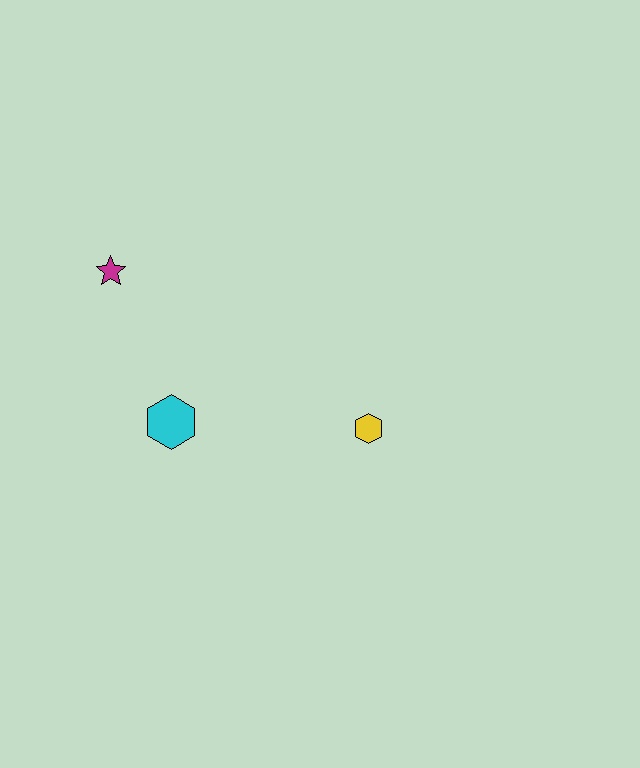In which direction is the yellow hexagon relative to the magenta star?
The yellow hexagon is to the right of the magenta star.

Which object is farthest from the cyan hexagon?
The yellow hexagon is farthest from the cyan hexagon.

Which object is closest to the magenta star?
The cyan hexagon is closest to the magenta star.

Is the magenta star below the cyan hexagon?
No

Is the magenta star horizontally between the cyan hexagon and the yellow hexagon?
No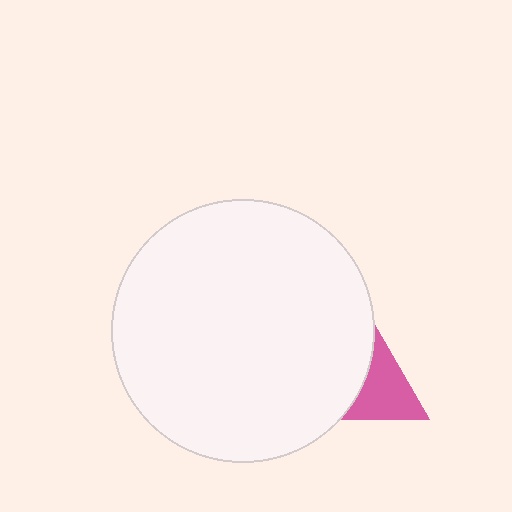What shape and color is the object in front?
The object in front is a white circle.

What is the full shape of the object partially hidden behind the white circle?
The partially hidden object is a pink triangle.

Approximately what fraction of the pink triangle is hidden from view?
Roughly 55% of the pink triangle is hidden behind the white circle.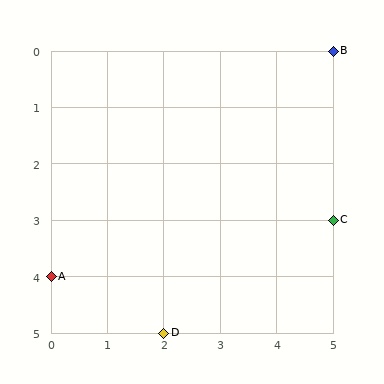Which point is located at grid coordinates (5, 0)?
Point B is at (5, 0).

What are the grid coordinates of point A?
Point A is at grid coordinates (0, 4).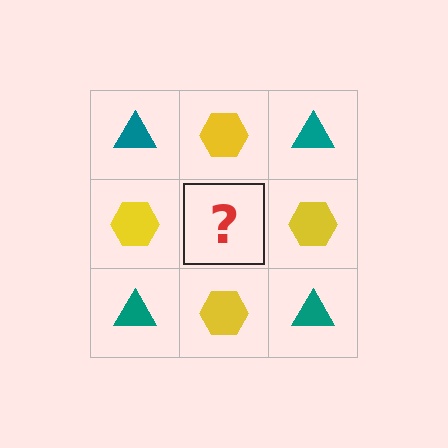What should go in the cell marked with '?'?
The missing cell should contain a teal triangle.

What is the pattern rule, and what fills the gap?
The rule is that it alternates teal triangle and yellow hexagon in a checkerboard pattern. The gap should be filled with a teal triangle.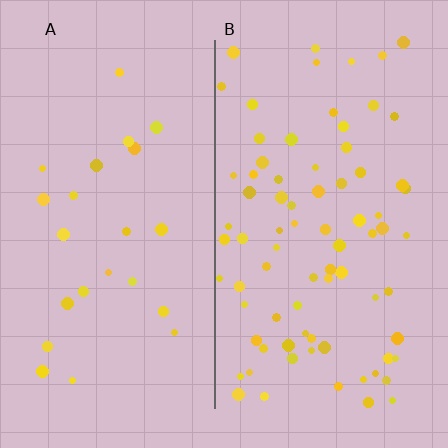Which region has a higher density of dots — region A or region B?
B (the right).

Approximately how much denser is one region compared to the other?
Approximately 3.4× — region B over region A.